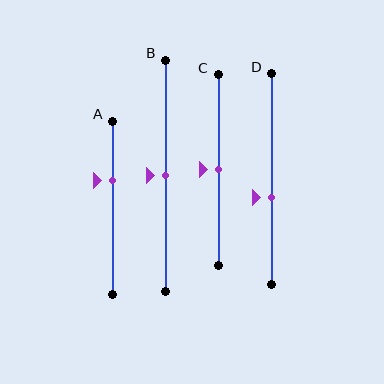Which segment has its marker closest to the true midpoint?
Segment B has its marker closest to the true midpoint.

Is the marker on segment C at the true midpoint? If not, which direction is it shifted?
Yes, the marker on segment C is at the true midpoint.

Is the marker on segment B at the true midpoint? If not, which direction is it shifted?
Yes, the marker on segment B is at the true midpoint.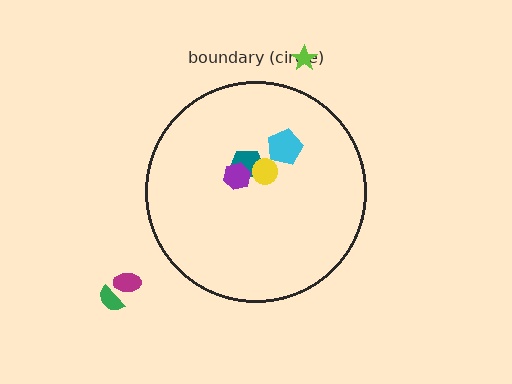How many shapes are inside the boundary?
4 inside, 3 outside.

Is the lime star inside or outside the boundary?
Outside.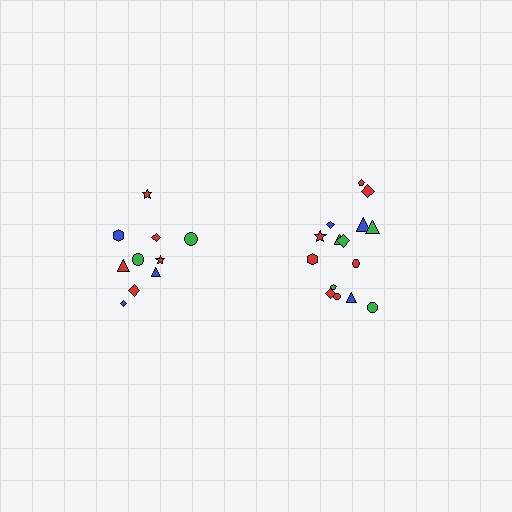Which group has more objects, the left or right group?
The right group.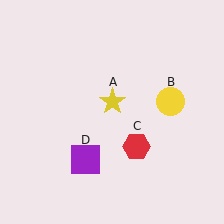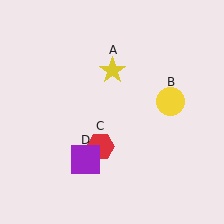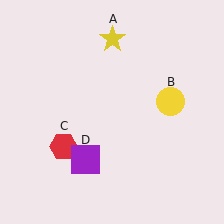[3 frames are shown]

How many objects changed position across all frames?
2 objects changed position: yellow star (object A), red hexagon (object C).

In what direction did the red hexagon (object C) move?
The red hexagon (object C) moved left.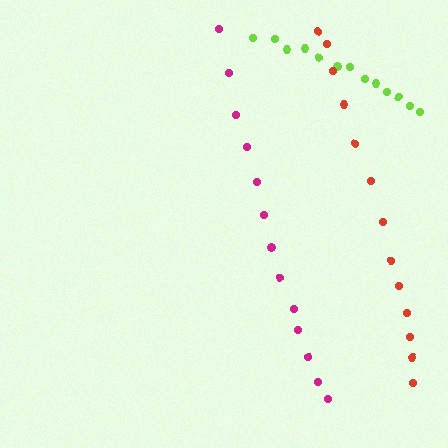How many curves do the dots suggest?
There are 3 distinct paths.